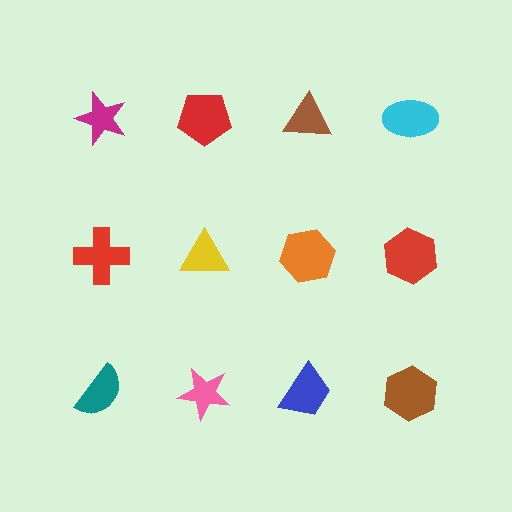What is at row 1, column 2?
A red pentagon.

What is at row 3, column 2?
A pink star.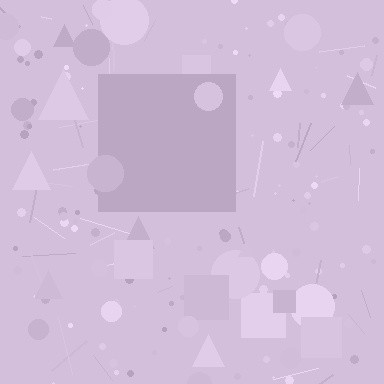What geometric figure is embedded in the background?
A square is embedded in the background.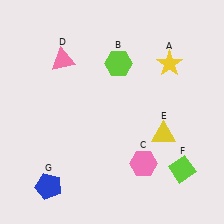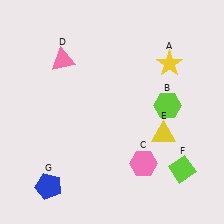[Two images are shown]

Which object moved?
The lime hexagon (B) moved right.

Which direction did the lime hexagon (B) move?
The lime hexagon (B) moved right.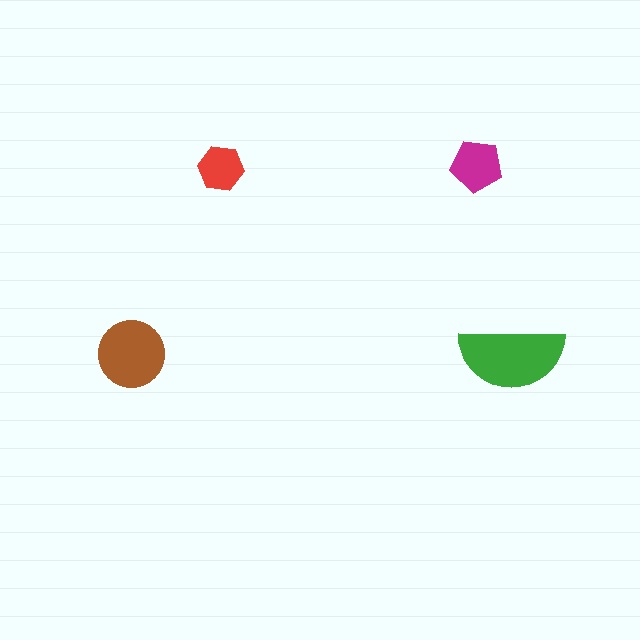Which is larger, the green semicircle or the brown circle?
The green semicircle.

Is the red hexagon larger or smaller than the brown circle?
Smaller.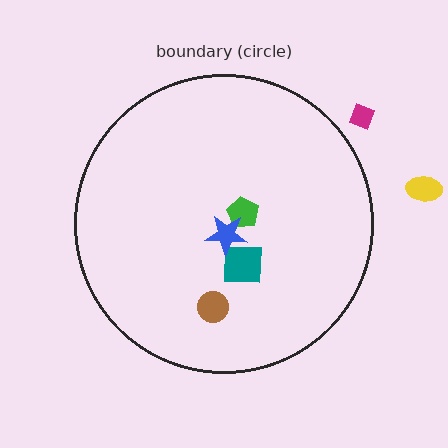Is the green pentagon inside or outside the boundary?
Inside.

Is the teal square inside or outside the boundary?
Inside.